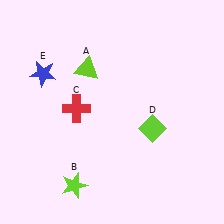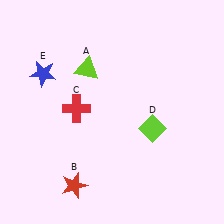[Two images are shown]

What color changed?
The star (B) changed from lime in Image 1 to red in Image 2.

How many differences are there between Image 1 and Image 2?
There is 1 difference between the two images.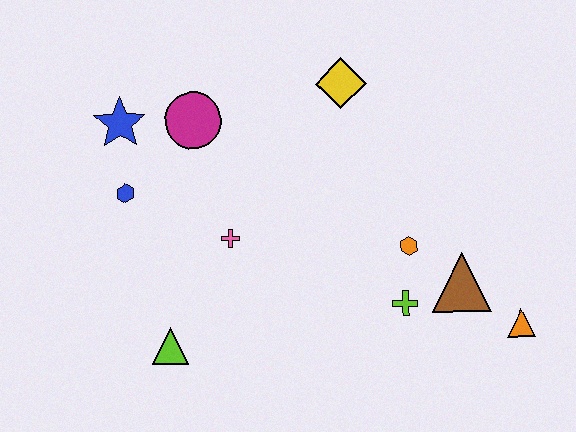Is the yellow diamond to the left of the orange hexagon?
Yes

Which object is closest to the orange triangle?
The brown triangle is closest to the orange triangle.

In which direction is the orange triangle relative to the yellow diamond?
The orange triangle is below the yellow diamond.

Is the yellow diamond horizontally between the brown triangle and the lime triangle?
Yes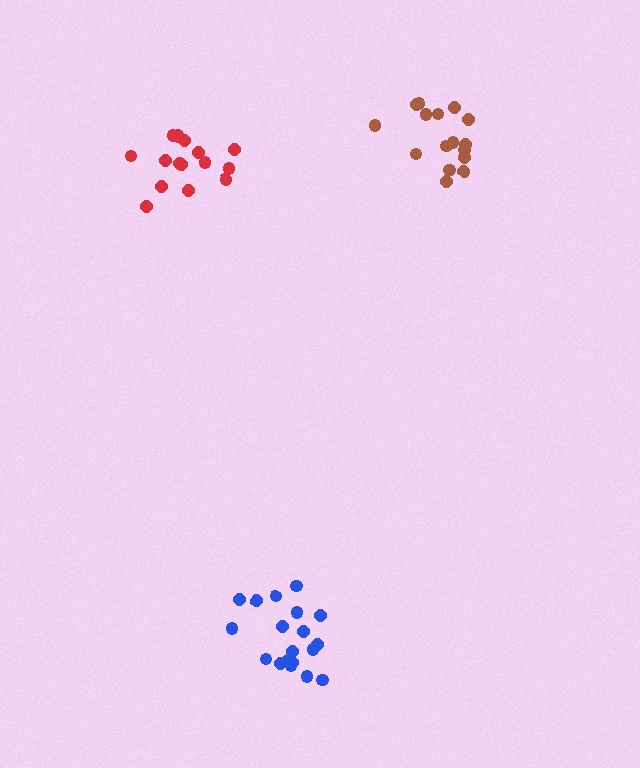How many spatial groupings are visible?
There are 3 spatial groupings.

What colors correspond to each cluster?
The clusters are colored: red, brown, blue.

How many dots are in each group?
Group 1: 16 dots, Group 2: 16 dots, Group 3: 19 dots (51 total).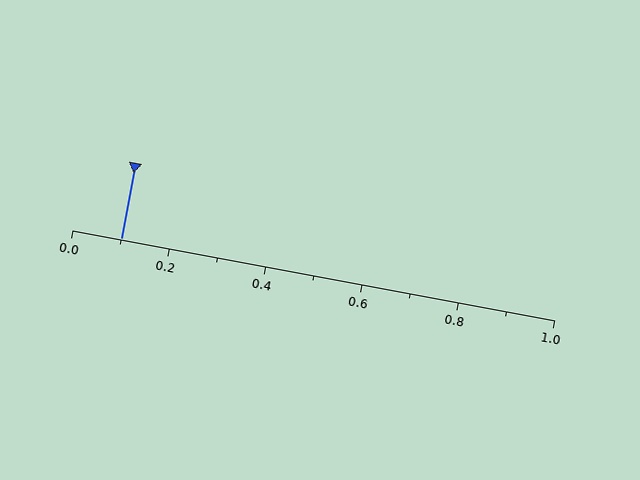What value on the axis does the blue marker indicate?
The marker indicates approximately 0.1.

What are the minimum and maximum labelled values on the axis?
The axis runs from 0.0 to 1.0.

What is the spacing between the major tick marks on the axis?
The major ticks are spaced 0.2 apart.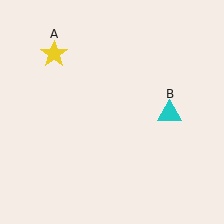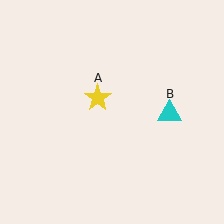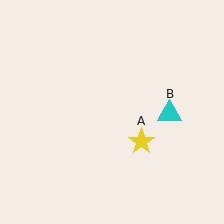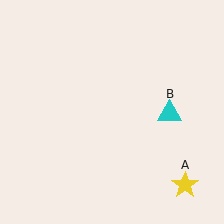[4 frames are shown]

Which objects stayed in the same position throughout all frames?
Cyan triangle (object B) remained stationary.